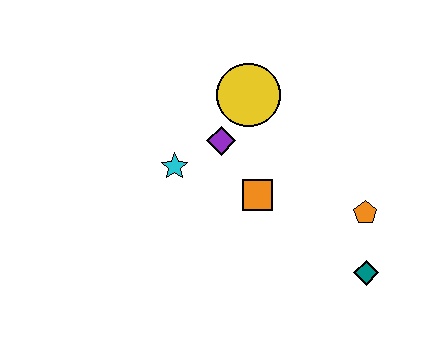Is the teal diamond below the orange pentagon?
Yes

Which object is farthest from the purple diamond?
The teal diamond is farthest from the purple diamond.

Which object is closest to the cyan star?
The purple diamond is closest to the cyan star.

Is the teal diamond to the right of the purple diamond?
Yes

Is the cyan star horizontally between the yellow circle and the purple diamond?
No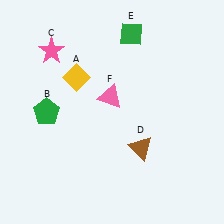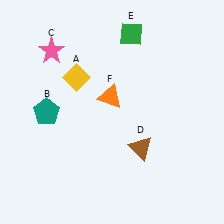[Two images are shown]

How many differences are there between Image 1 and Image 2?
There are 2 differences between the two images.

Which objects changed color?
B changed from green to teal. F changed from pink to orange.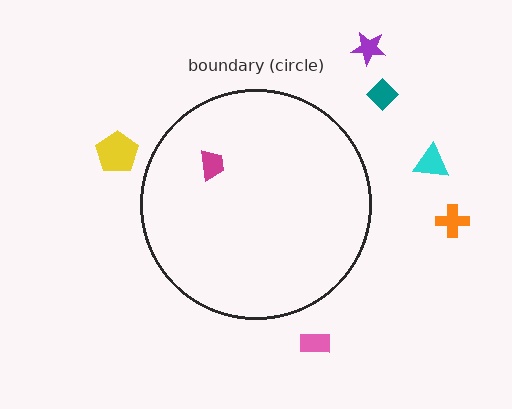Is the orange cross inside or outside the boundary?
Outside.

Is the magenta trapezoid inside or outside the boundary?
Inside.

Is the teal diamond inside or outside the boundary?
Outside.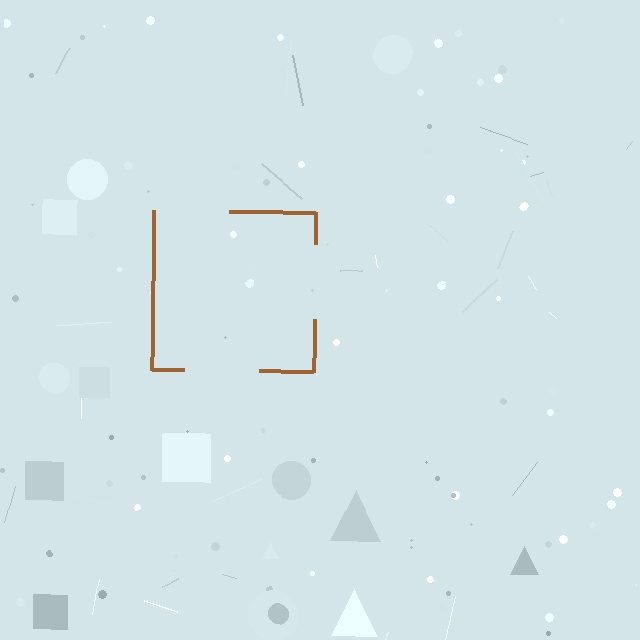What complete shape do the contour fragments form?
The contour fragments form a square.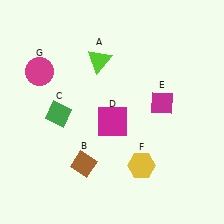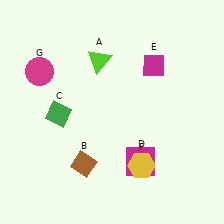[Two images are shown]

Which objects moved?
The objects that moved are: the magenta square (D), the magenta diamond (E).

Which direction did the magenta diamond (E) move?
The magenta diamond (E) moved up.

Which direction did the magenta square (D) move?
The magenta square (D) moved down.